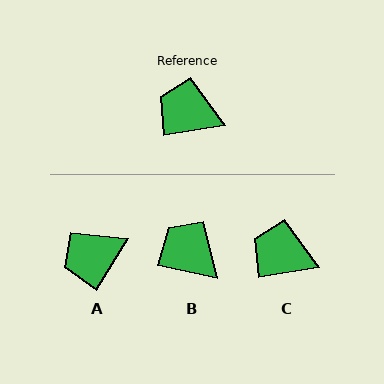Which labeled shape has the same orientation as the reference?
C.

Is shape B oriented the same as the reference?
No, it is off by about 22 degrees.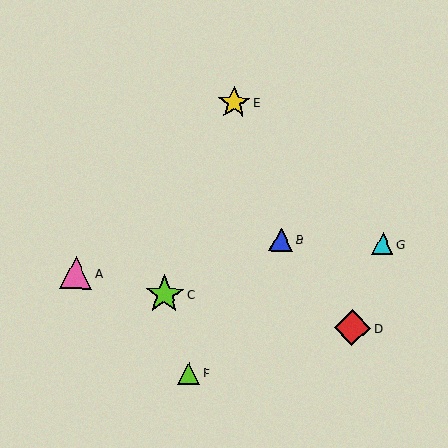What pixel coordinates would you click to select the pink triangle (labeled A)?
Click at (76, 273) to select the pink triangle A.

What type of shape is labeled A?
Shape A is a pink triangle.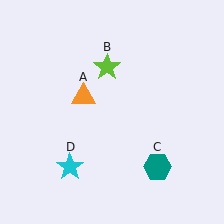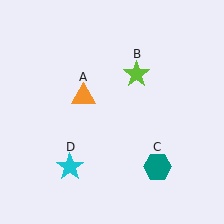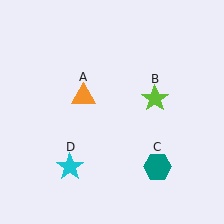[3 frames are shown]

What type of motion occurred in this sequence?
The lime star (object B) rotated clockwise around the center of the scene.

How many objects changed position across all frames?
1 object changed position: lime star (object B).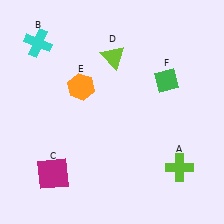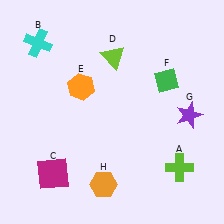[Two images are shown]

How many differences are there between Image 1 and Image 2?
There are 2 differences between the two images.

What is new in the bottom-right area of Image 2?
A purple star (G) was added in the bottom-right area of Image 2.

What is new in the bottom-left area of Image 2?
An orange hexagon (H) was added in the bottom-left area of Image 2.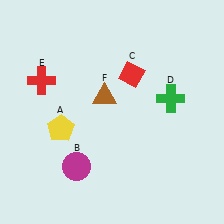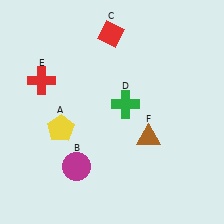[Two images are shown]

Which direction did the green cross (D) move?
The green cross (D) moved left.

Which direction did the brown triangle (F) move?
The brown triangle (F) moved right.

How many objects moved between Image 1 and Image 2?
3 objects moved between the two images.